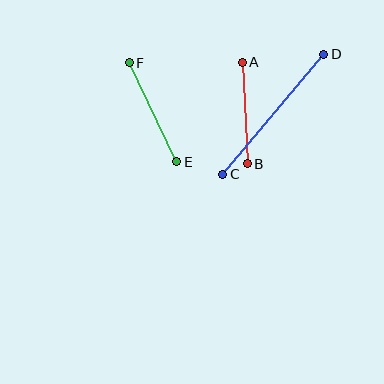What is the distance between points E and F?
The distance is approximately 110 pixels.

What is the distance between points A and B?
The distance is approximately 102 pixels.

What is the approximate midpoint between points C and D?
The midpoint is at approximately (273, 114) pixels.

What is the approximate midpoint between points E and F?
The midpoint is at approximately (153, 112) pixels.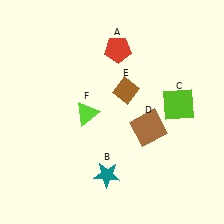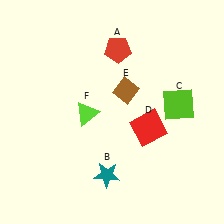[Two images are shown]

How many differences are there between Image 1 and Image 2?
There is 1 difference between the two images.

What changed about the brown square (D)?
In Image 1, D is brown. In Image 2, it changed to red.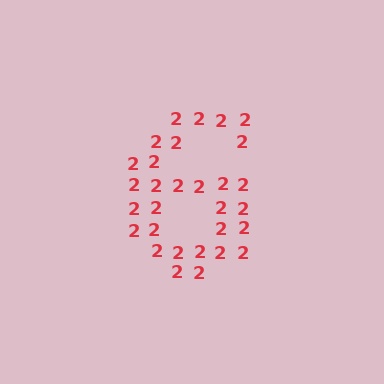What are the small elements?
The small elements are digit 2's.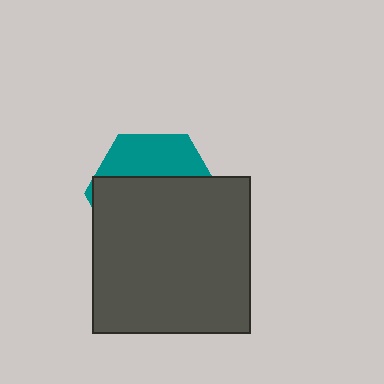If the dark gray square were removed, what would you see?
You would see the complete teal hexagon.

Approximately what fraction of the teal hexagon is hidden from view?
Roughly 68% of the teal hexagon is hidden behind the dark gray square.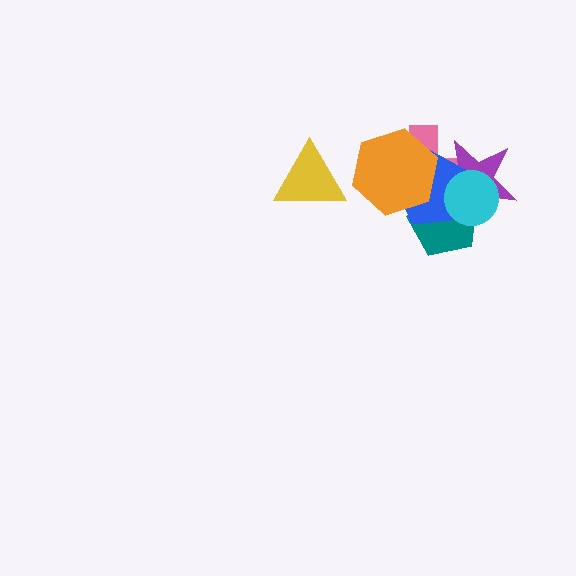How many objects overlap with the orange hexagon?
3 objects overlap with the orange hexagon.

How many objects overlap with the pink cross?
5 objects overlap with the pink cross.